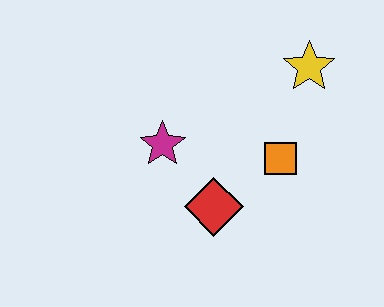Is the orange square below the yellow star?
Yes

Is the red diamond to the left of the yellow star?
Yes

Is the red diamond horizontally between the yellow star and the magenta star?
Yes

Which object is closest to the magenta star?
The red diamond is closest to the magenta star.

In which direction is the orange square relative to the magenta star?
The orange square is to the right of the magenta star.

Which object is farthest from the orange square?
The magenta star is farthest from the orange square.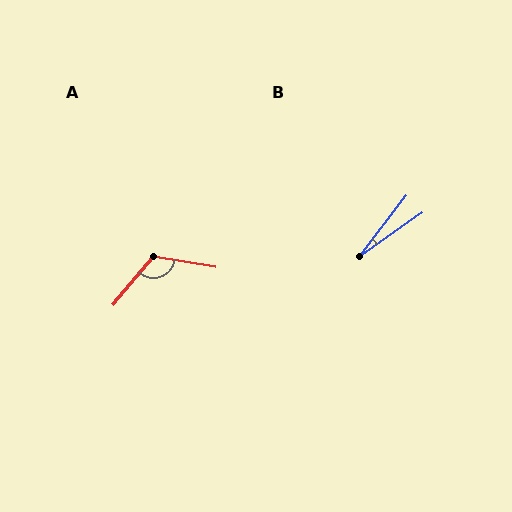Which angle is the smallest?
B, at approximately 17 degrees.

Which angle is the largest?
A, at approximately 121 degrees.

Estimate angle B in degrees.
Approximately 17 degrees.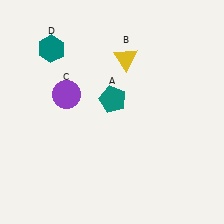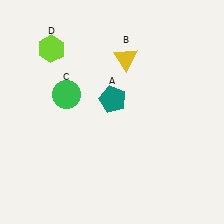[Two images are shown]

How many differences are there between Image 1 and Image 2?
There are 2 differences between the two images.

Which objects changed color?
C changed from purple to green. D changed from teal to lime.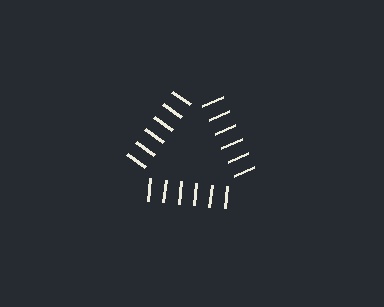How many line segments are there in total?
18 — 6 along each of the 3 edges.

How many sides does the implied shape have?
3 sides — the line-ends trace a triangle.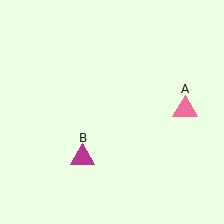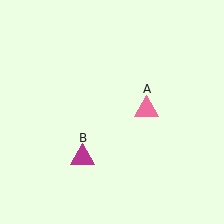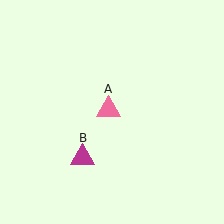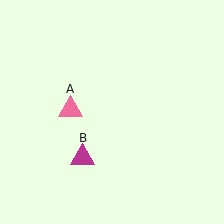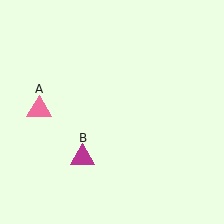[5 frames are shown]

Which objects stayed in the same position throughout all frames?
Magenta triangle (object B) remained stationary.